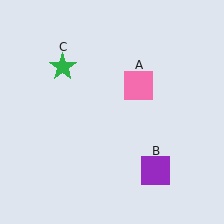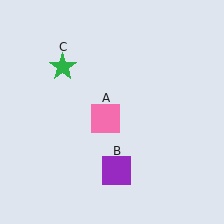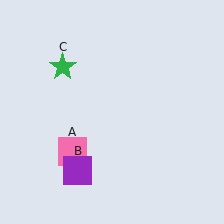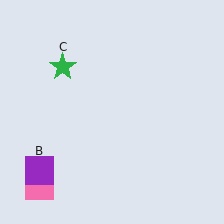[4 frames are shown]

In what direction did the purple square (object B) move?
The purple square (object B) moved left.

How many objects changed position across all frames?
2 objects changed position: pink square (object A), purple square (object B).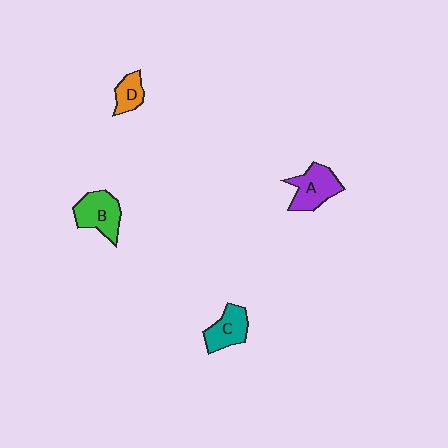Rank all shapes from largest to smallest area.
From largest to smallest: B (green), A (purple), C (teal), D (orange).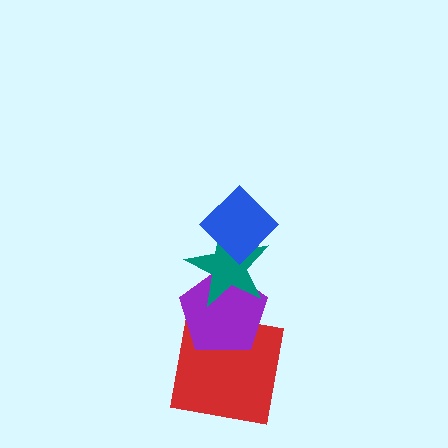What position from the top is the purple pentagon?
The purple pentagon is 3rd from the top.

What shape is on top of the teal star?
The blue diamond is on top of the teal star.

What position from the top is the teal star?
The teal star is 2nd from the top.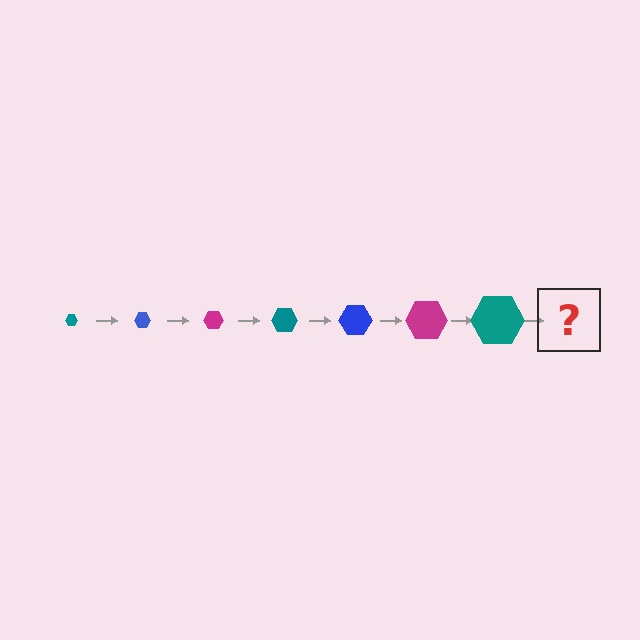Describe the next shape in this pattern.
It should be a blue hexagon, larger than the previous one.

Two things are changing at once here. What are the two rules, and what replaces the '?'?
The two rules are that the hexagon grows larger each step and the color cycles through teal, blue, and magenta. The '?' should be a blue hexagon, larger than the previous one.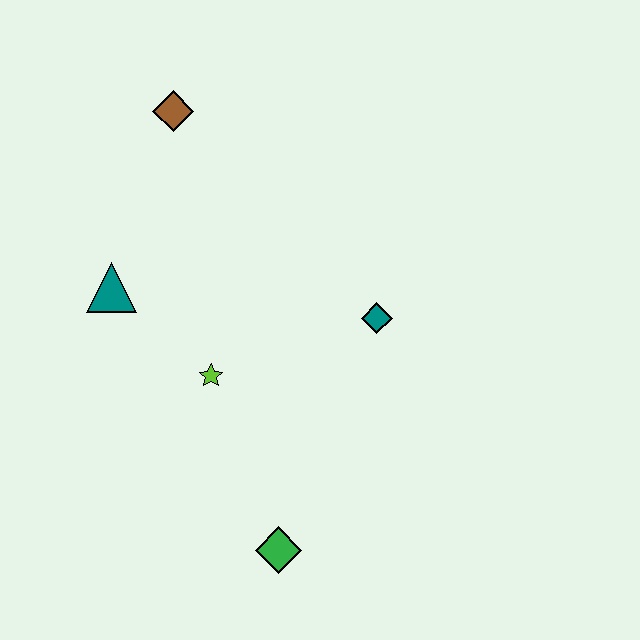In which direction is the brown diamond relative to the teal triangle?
The brown diamond is above the teal triangle.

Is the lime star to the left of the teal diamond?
Yes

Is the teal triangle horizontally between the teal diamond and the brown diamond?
No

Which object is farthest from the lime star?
The brown diamond is farthest from the lime star.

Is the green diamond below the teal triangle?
Yes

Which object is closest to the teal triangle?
The lime star is closest to the teal triangle.